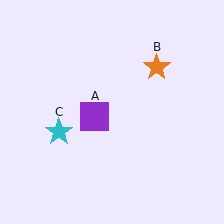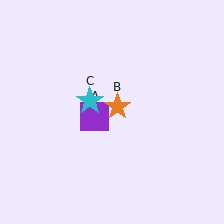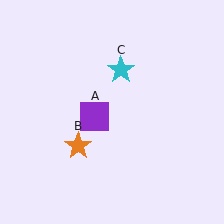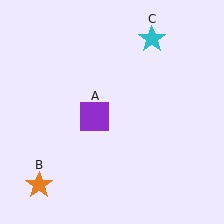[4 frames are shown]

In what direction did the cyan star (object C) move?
The cyan star (object C) moved up and to the right.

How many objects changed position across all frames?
2 objects changed position: orange star (object B), cyan star (object C).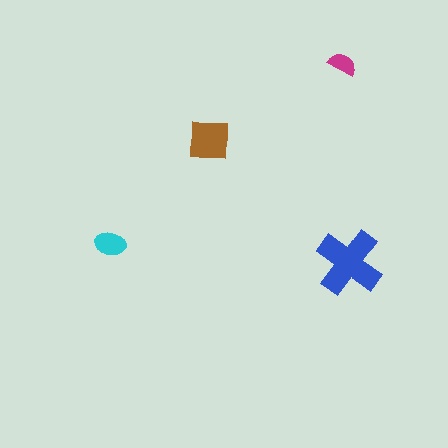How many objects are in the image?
There are 4 objects in the image.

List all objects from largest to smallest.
The blue cross, the brown square, the cyan ellipse, the magenta semicircle.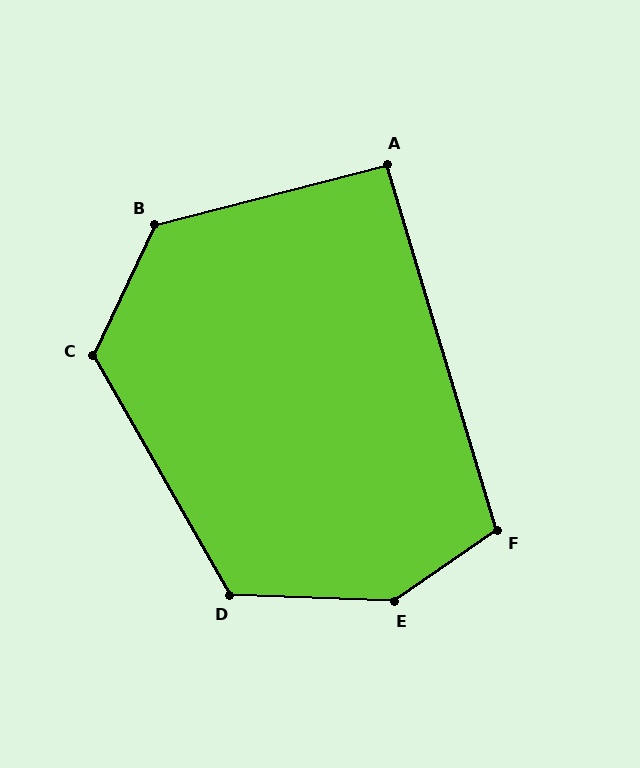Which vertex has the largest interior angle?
E, at approximately 143 degrees.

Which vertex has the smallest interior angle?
A, at approximately 92 degrees.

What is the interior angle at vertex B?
Approximately 130 degrees (obtuse).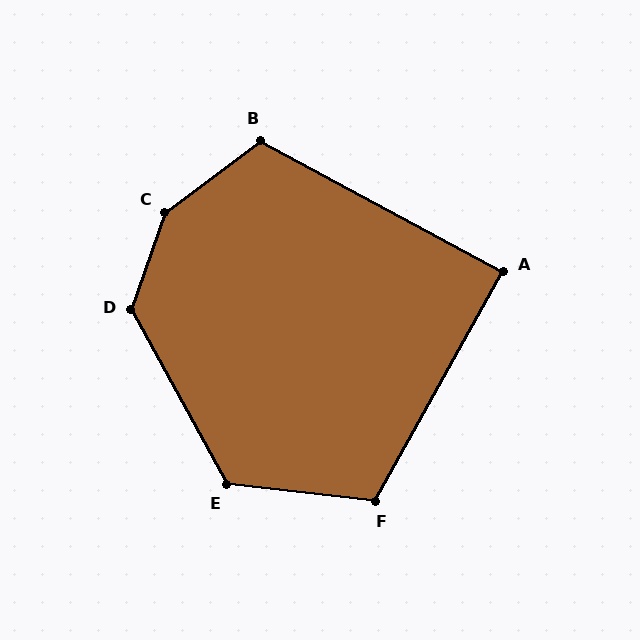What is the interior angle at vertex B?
Approximately 115 degrees (obtuse).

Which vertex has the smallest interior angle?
A, at approximately 89 degrees.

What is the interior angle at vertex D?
Approximately 132 degrees (obtuse).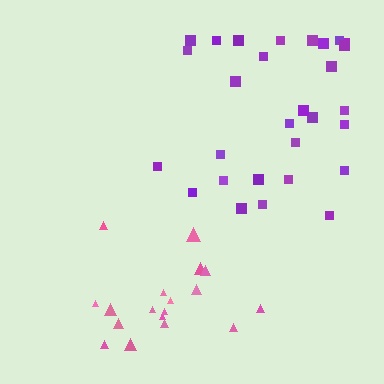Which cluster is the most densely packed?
Pink.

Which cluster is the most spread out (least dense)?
Purple.